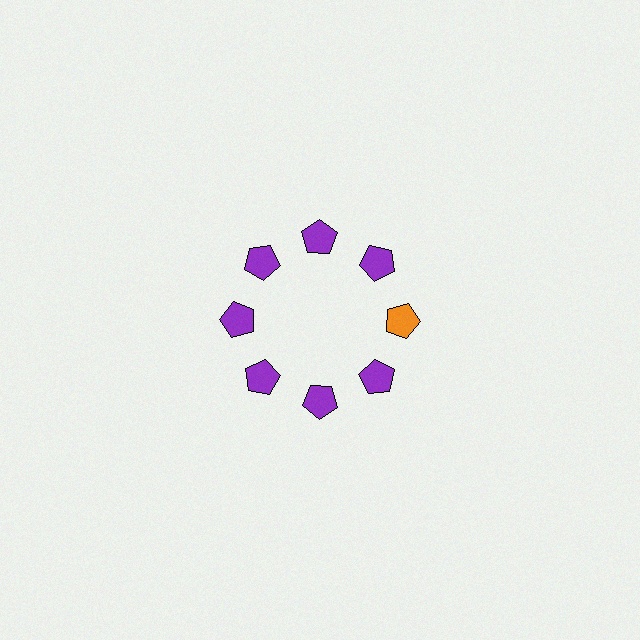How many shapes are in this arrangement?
There are 8 shapes arranged in a ring pattern.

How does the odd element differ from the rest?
It has a different color: orange instead of purple.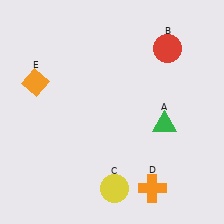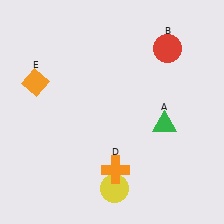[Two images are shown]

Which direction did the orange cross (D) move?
The orange cross (D) moved left.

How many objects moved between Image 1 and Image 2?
1 object moved between the two images.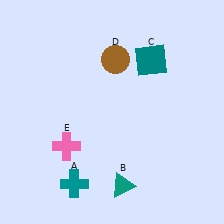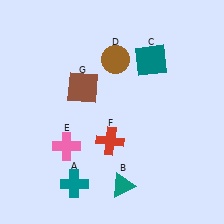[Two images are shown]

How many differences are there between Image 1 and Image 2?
There are 2 differences between the two images.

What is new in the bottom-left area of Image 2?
A red cross (F) was added in the bottom-left area of Image 2.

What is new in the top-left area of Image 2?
A brown square (G) was added in the top-left area of Image 2.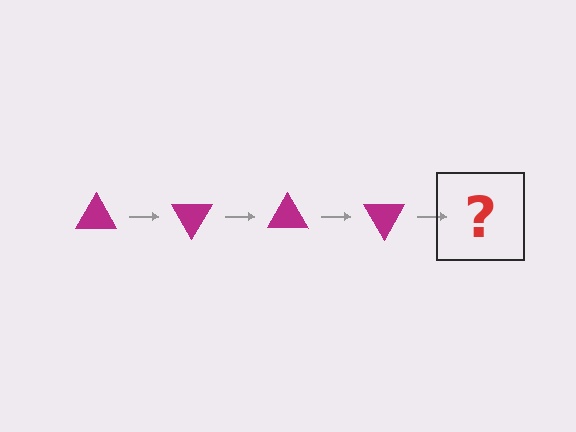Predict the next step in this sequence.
The next step is a magenta triangle rotated 240 degrees.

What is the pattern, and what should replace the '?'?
The pattern is that the triangle rotates 60 degrees each step. The '?' should be a magenta triangle rotated 240 degrees.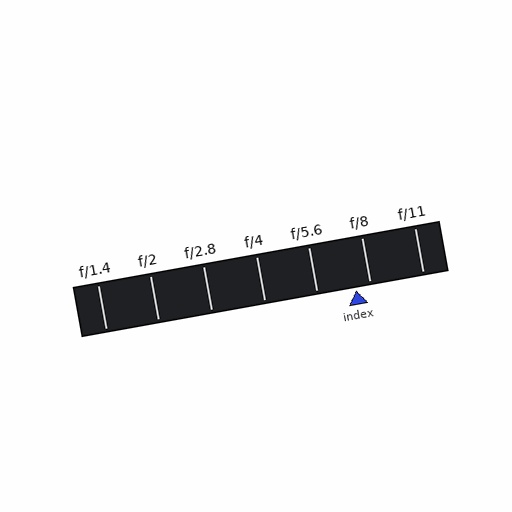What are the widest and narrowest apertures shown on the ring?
The widest aperture shown is f/1.4 and the narrowest is f/11.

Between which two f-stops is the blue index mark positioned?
The index mark is between f/5.6 and f/8.